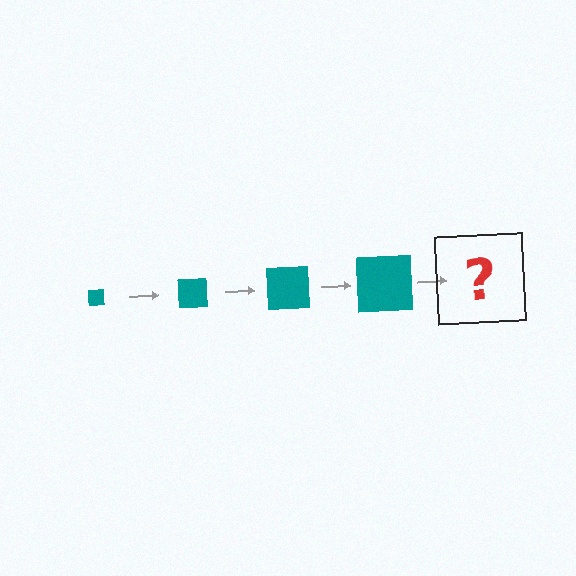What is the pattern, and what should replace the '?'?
The pattern is that the square gets progressively larger each step. The '?' should be a teal square, larger than the previous one.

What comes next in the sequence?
The next element should be a teal square, larger than the previous one.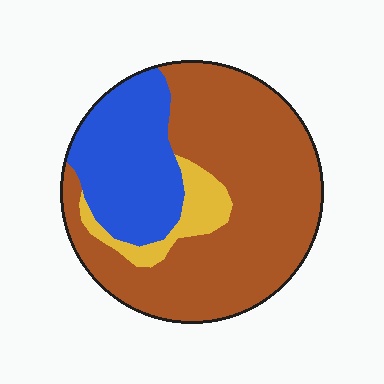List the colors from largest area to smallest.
From largest to smallest: brown, blue, yellow.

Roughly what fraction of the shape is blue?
Blue covers around 25% of the shape.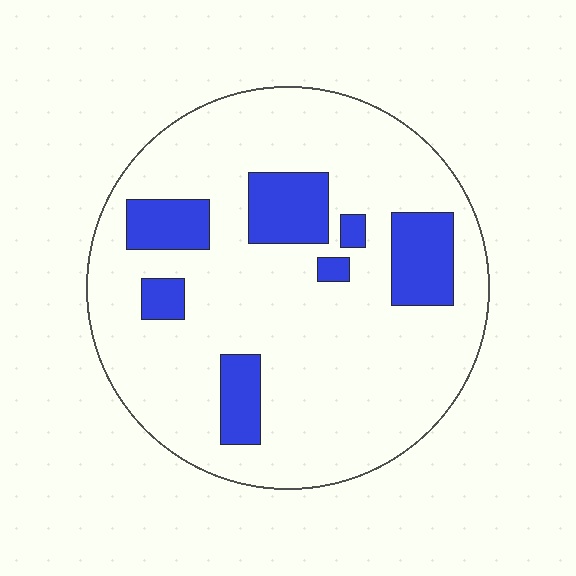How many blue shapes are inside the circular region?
7.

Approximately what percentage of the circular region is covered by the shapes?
Approximately 20%.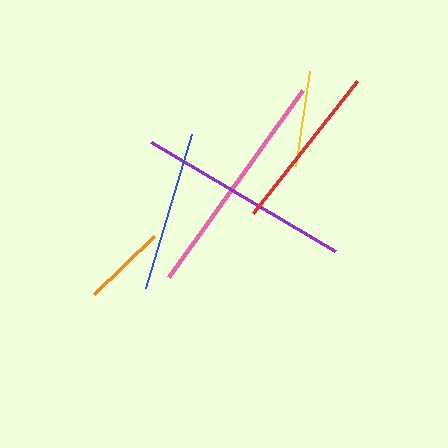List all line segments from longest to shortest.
From longest to shortest: pink, purple, red, blue, yellow, orange.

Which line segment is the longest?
The pink line is the longest at approximately 230 pixels.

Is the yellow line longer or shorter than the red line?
The red line is longer than the yellow line.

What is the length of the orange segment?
The orange segment is approximately 83 pixels long.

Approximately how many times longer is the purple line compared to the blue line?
The purple line is approximately 1.3 times the length of the blue line.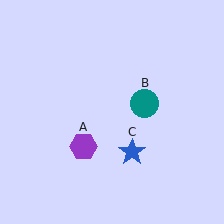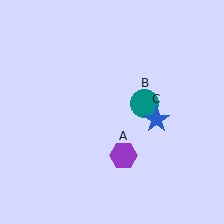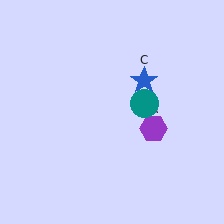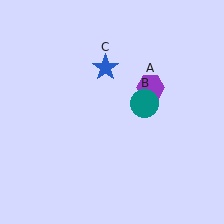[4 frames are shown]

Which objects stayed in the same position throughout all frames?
Teal circle (object B) remained stationary.